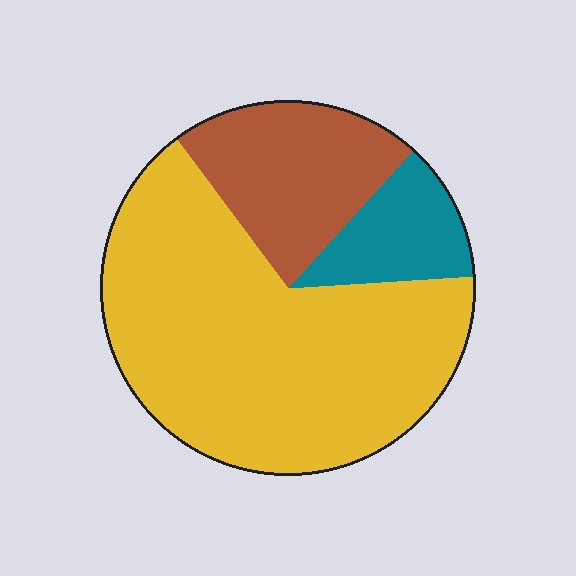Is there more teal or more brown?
Brown.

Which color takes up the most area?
Yellow, at roughly 65%.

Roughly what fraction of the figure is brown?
Brown covers 22% of the figure.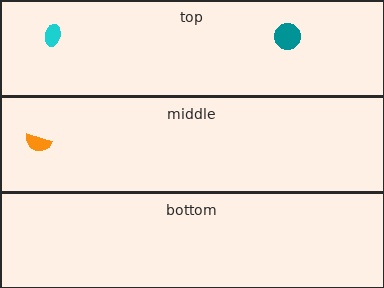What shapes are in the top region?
The cyan ellipse, the teal circle.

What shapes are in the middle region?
The orange semicircle.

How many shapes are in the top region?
2.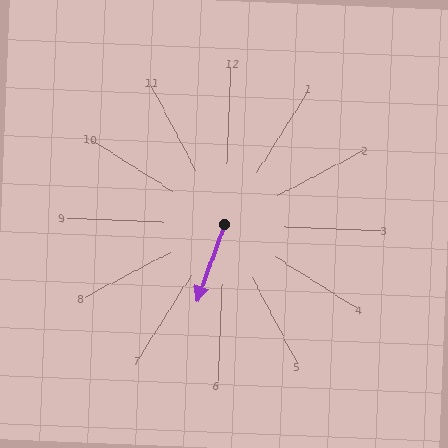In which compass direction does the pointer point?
South.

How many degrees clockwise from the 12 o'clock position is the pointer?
Approximately 197 degrees.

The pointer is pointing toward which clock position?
Roughly 7 o'clock.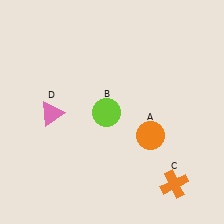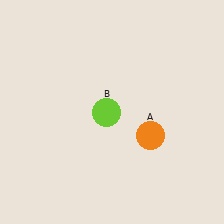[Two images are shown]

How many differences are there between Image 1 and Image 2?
There are 2 differences between the two images.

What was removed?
The orange cross (C), the pink triangle (D) were removed in Image 2.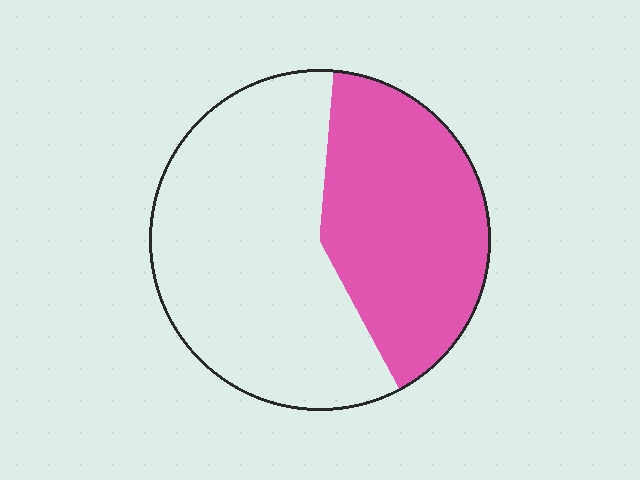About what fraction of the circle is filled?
About two fifths (2/5).